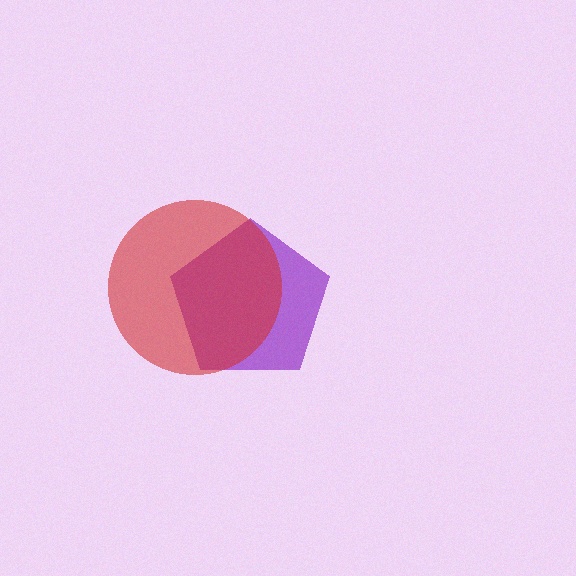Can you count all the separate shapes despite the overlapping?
Yes, there are 2 separate shapes.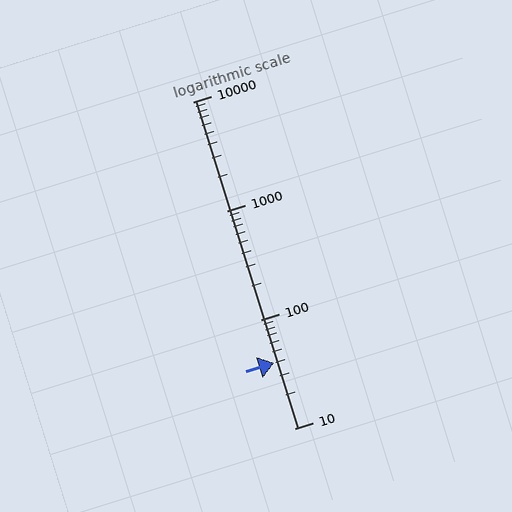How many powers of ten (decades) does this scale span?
The scale spans 3 decades, from 10 to 10000.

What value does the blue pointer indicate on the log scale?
The pointer indicates approximately 40.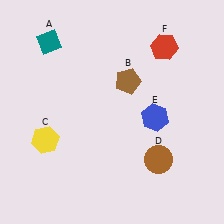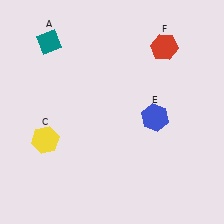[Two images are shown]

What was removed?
The brown circle (D), the brown pentagon (B) were removed in Image 2.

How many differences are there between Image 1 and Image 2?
There are 2 differences between the two images.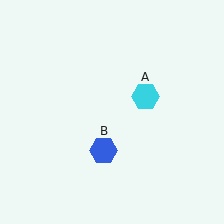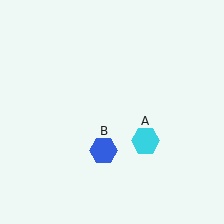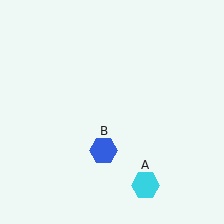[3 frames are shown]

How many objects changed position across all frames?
1 object changed position: cyan hexagon (object A).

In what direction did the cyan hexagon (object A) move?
The cyan hexagon (object A) moved down.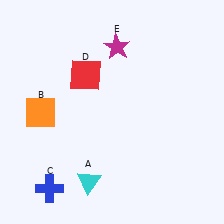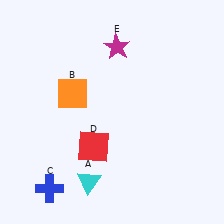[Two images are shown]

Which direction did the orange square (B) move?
The orange square (B) moved right.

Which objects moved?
The objects that moved are: the orange square (B), the red square (D).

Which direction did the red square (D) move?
The red square (D) moved down.